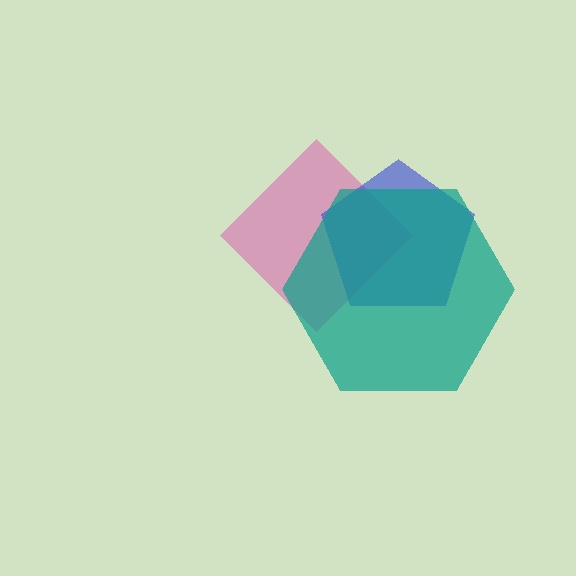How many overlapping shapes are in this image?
There are 3 overlapping shapes in the image.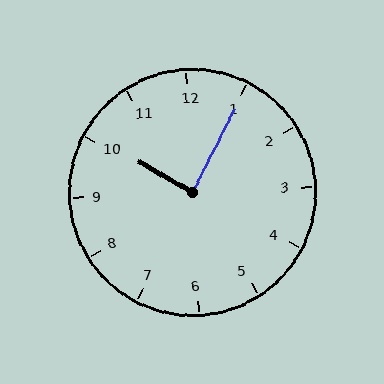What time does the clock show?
10:05.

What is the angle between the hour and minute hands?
Approximately 88 degrees.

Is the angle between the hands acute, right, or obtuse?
It is right.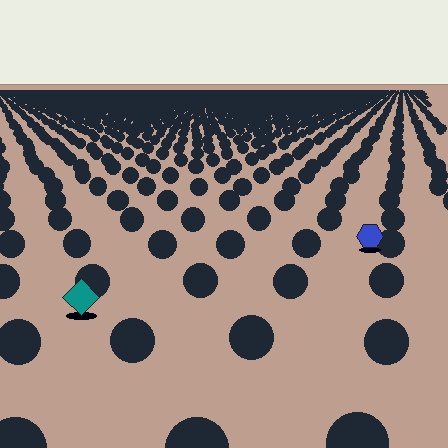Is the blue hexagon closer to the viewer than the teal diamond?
No. The teal diamond is closer — you can tell from the texture gradient: the ground texture is coarser near it.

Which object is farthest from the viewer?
The blue hexagon is farthest from the viewer. It appears smaller and the ground texture around it is denser.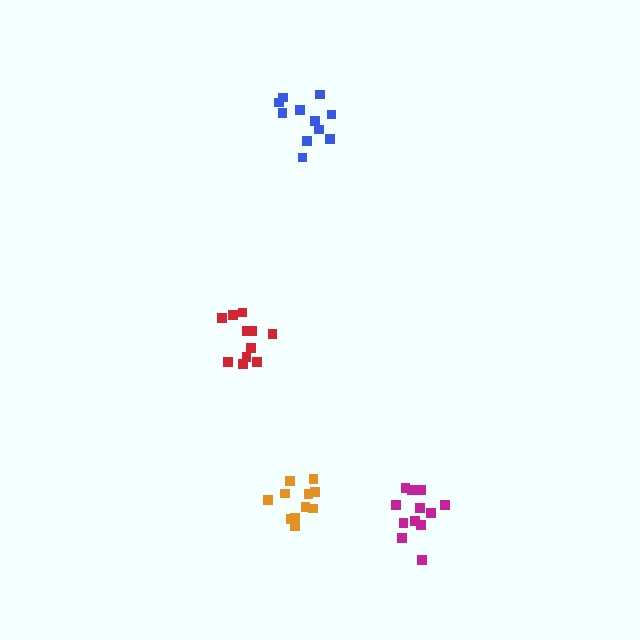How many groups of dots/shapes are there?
There are 4 groups.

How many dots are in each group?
Group 1: 11 dots, Group 2: 12 dots, Group 3: 11 dots, Group 4: 11 dots (45 total).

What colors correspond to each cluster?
The clusters are colored: red, magenta, blue, orange.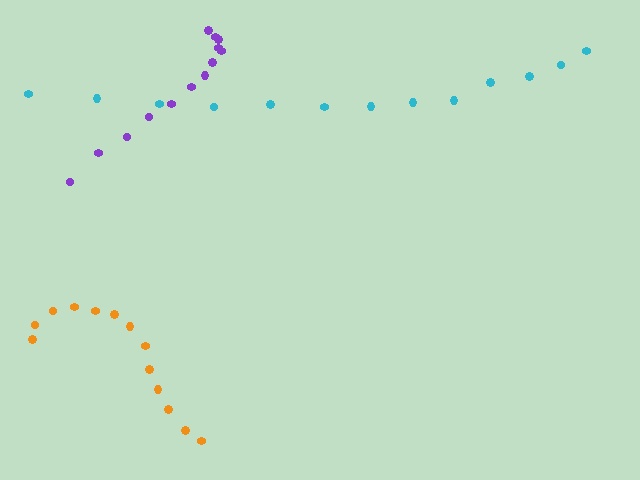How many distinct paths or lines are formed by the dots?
There are 3 distinct paths.